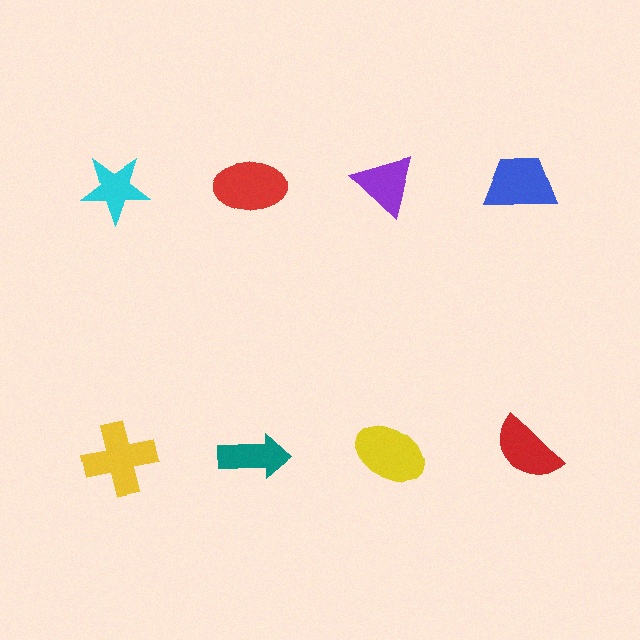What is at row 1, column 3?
A purple triangle.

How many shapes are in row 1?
4 shapes.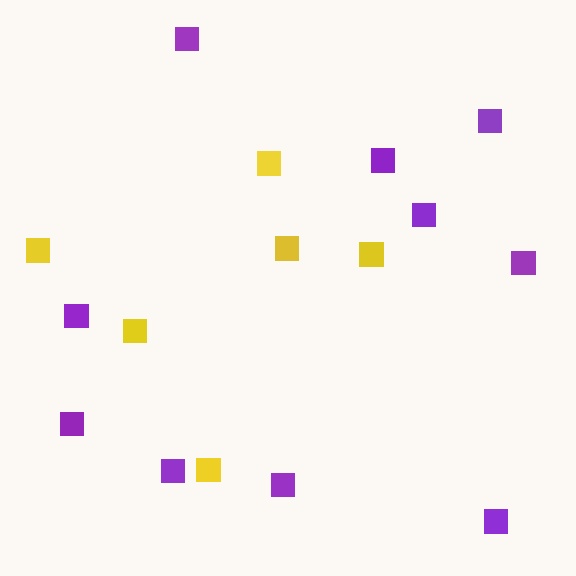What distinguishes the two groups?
There are 2 groups: one group of yellow squares (6) and one group of purple squares (10).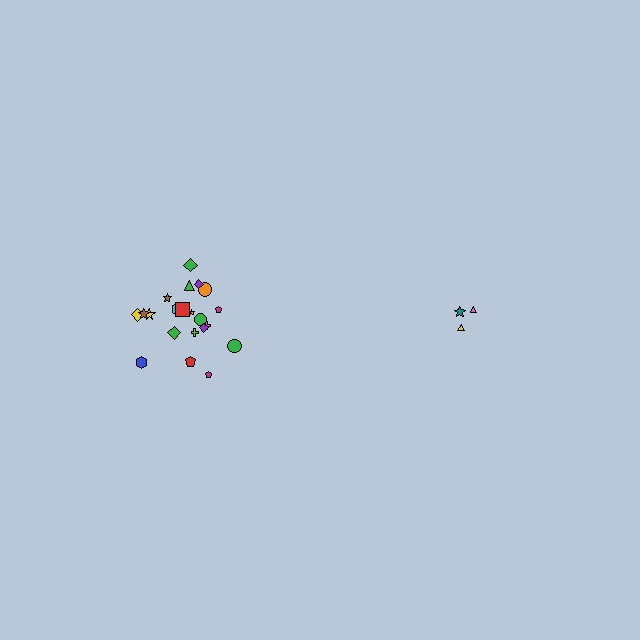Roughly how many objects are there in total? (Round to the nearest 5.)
Roughly 25 objects in total.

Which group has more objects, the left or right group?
The left group.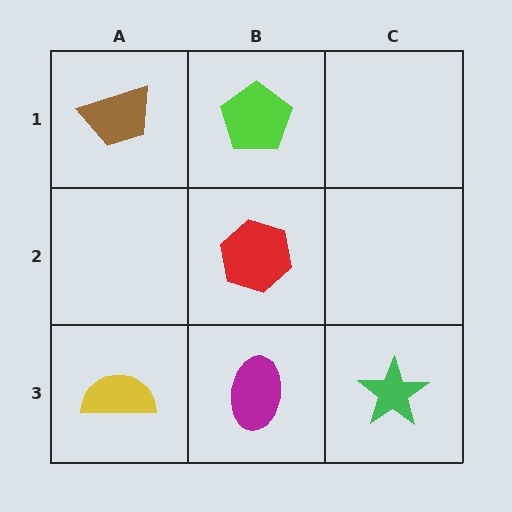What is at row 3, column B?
A magenta ellipse.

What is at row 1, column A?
A brown trapezoid.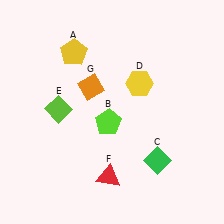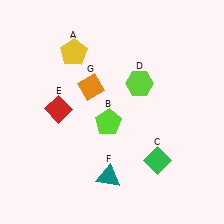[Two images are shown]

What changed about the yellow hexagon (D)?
In Image 1, D is yellow. In Image 2, it changed to lime.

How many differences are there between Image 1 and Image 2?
There are 3 differences between the two images.